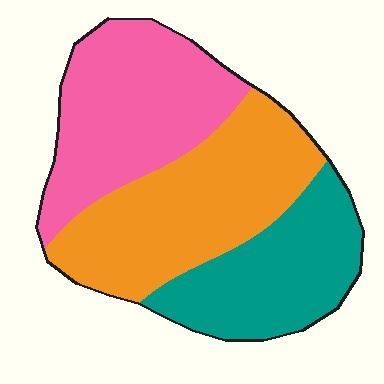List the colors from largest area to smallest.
From largest to smallest: orange, pink, teal.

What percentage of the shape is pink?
Pink covers 35% of the shape.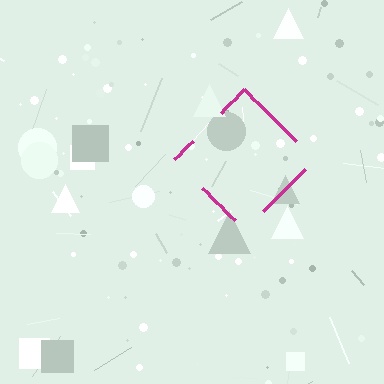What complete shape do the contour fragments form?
The contour fragments form a diamond.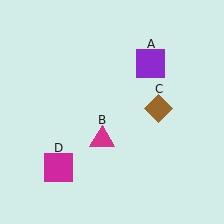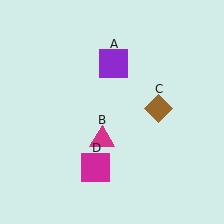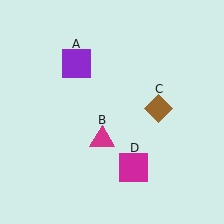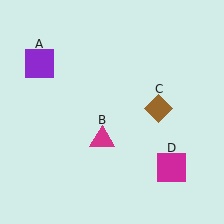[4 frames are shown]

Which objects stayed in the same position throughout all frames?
Magenta triangle (object B) and brown diamond (object C) remained stationary.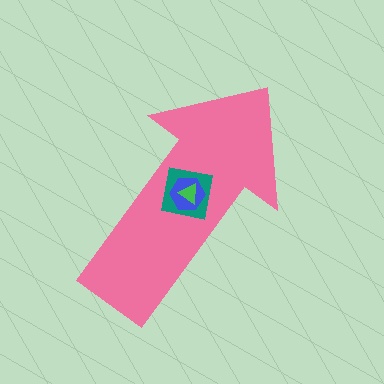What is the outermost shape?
The pink arrow.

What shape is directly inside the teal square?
The blue hexagon.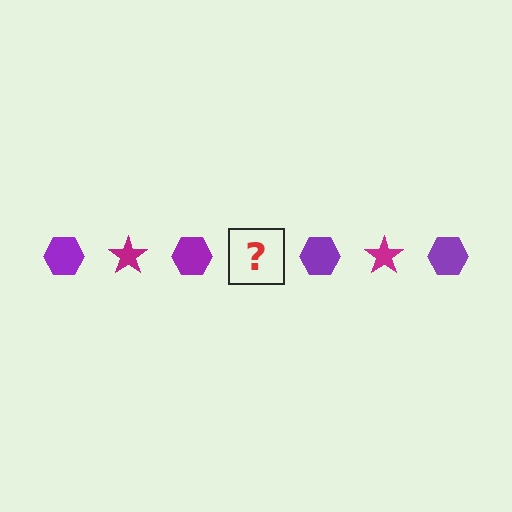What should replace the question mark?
The question mark should be replaced with a magenta star.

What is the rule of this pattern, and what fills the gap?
The rule is that the pattern alternates between purple hexagon and magenta star. The gap should be filled with a magenta star.